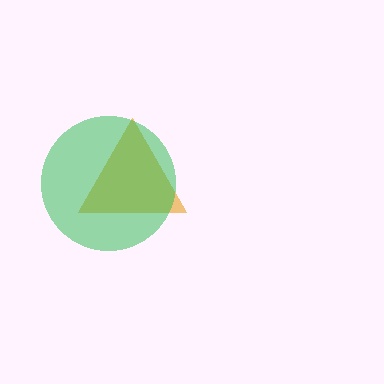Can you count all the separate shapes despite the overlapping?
Yes, there are 2 separate shapes.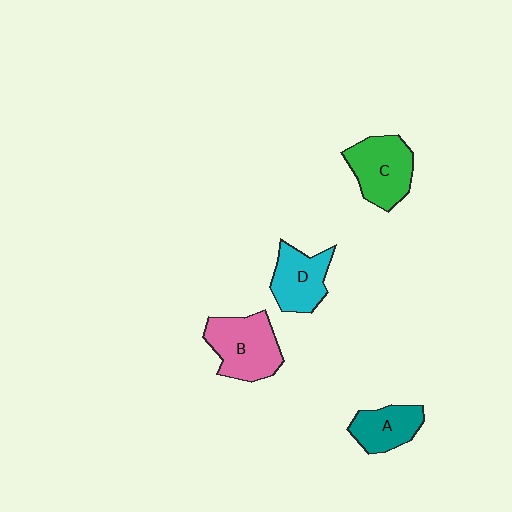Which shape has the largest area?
Shape B (pink).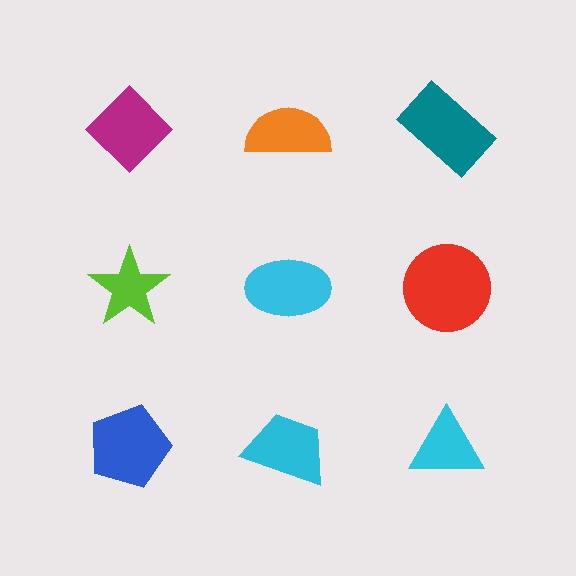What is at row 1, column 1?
A magenta diamond.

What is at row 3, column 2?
A cyan trapezoid.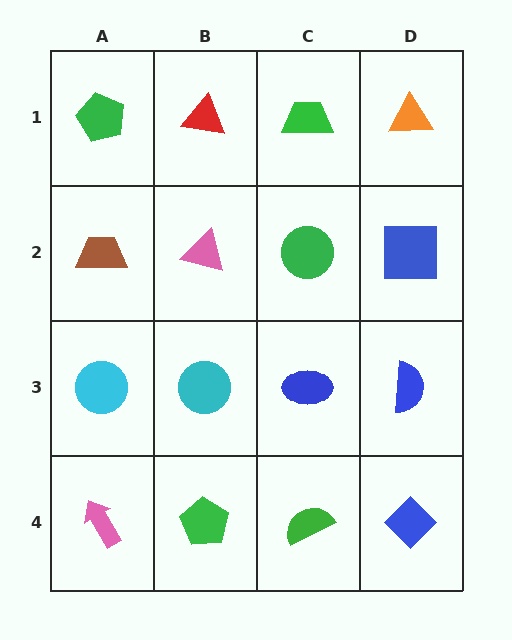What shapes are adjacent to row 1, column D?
A blue square (row 2, column D), a green trapezoid (row 1, column C).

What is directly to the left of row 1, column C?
A red triangle.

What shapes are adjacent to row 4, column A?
A cyan circle (row 3, column A), a green pentagon (row 4, column B).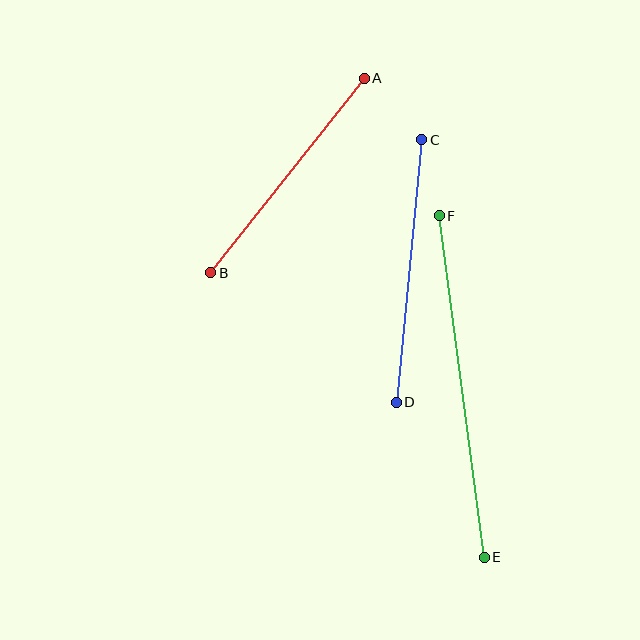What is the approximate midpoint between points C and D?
The midpoint is at approximately (409, 271) pixels.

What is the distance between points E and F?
The distance is approximately 344 pixels.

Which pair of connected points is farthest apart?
Points E and F are farthest apart.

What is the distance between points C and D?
The distance is approximately 264 pixels.